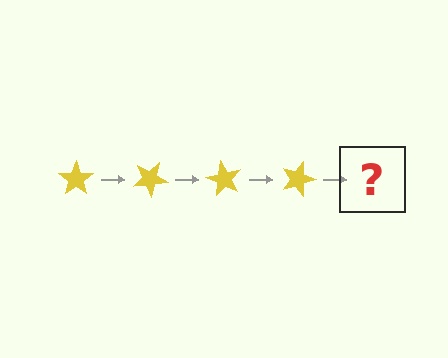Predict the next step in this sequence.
The next step is a yellow star rotated 120 degrees.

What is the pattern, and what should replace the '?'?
The pattern is that the star rotates 30 degrees each step. The '?' should be a yellow star rotated 120 degrees.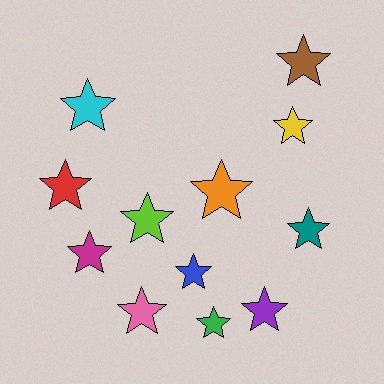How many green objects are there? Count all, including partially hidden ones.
There is 1 green object.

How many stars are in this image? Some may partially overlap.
There are 12 stars.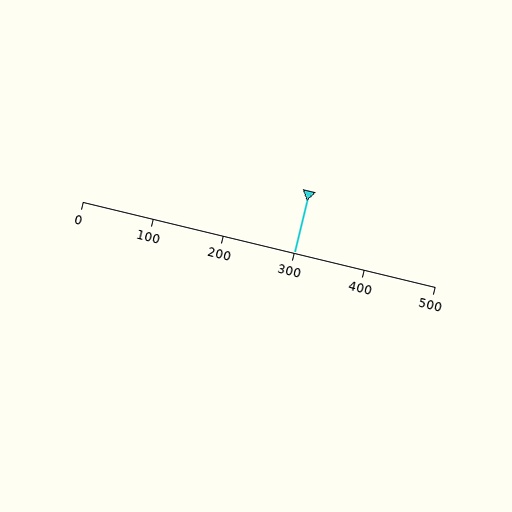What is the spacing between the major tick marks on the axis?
The major ticks are spaced 100 apart.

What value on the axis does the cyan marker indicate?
The marker indicates approximately 300.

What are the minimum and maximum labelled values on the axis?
The axis runs from 0 to 500.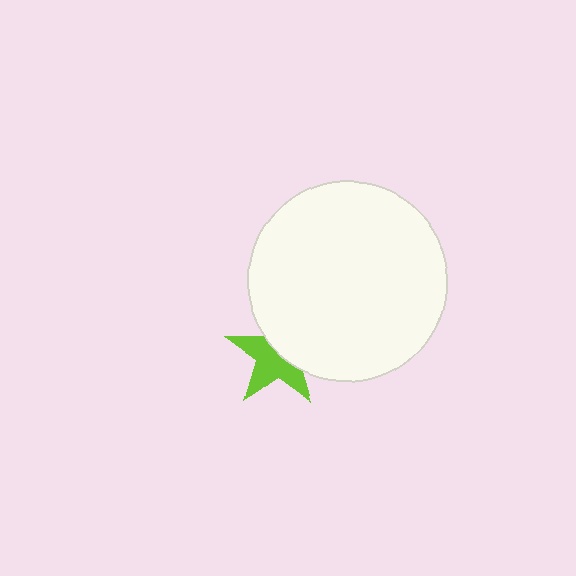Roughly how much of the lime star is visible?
About half of it is visible (roughly 56%).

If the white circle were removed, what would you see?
You would see the complete lime star.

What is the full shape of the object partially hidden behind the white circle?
The partially hidden object is a lime star.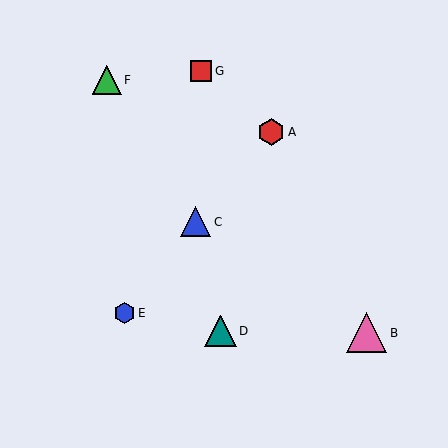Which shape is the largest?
The pink triangle (labeled B) is the largest.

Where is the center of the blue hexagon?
The center of the blue hexagon is at (125, 313).